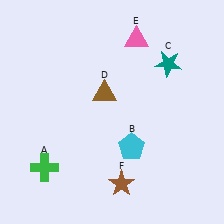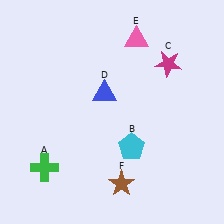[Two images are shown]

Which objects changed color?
C changed from teal to magenta. D changed from brown to blue.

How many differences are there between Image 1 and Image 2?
There are 2 differences between the two images.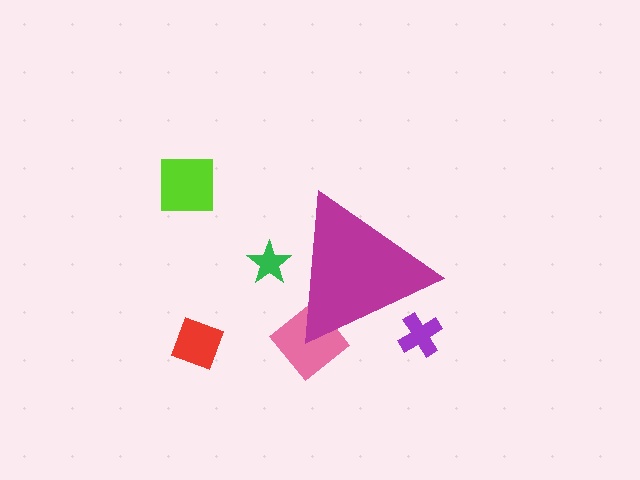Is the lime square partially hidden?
No, the lime square is fully visible.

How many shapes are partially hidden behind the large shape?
3 shapes are partially hidden.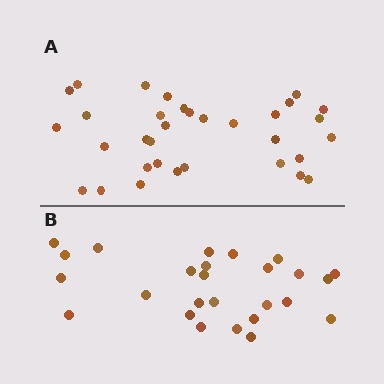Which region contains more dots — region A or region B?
Region A (the top region) has more dots.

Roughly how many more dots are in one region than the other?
Region A has roughly 8 or so more dots than region B.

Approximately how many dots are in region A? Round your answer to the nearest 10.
About 30 dots. (The exact count is 33, which rounds to 30.)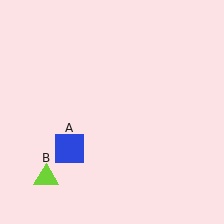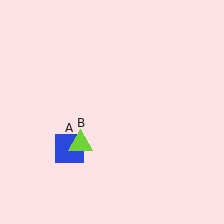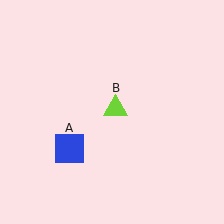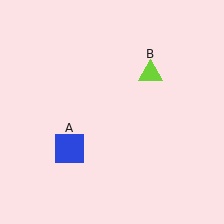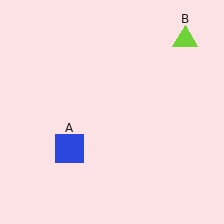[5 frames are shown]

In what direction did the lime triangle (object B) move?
The lime triangle (object B) moved up and to the right.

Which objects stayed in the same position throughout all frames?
Blue square (object A) remained stationary.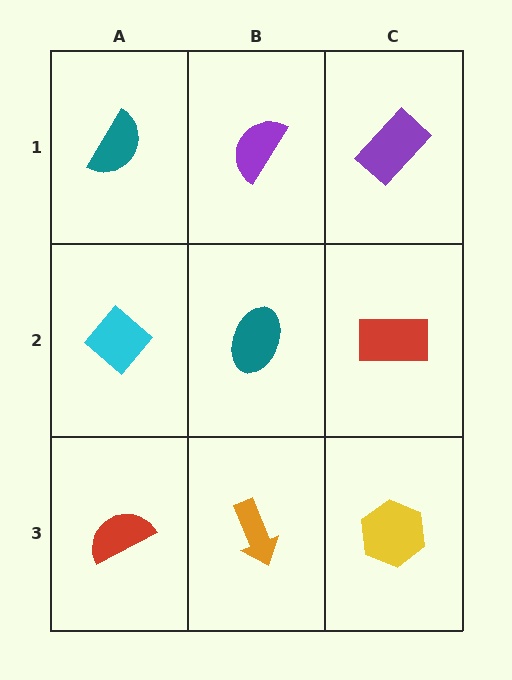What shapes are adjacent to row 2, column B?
A purple semicircle (row 1, column B), an orange arrow (row 3, column B), a cyan diamond (row 2, column A), a red rectangle (row 2, column C).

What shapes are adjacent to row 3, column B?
A teal ellipse (row 2, column B), a red semicircle (row 3, column A), a yellow hexagon (row 3, column C).